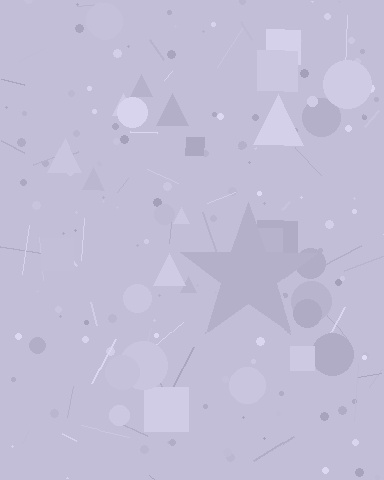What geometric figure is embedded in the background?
A star is embedded in the background.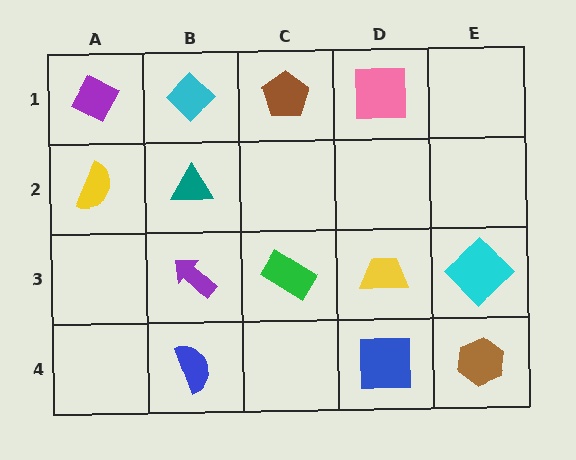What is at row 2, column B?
A teal triangle.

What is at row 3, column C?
A green rectangle.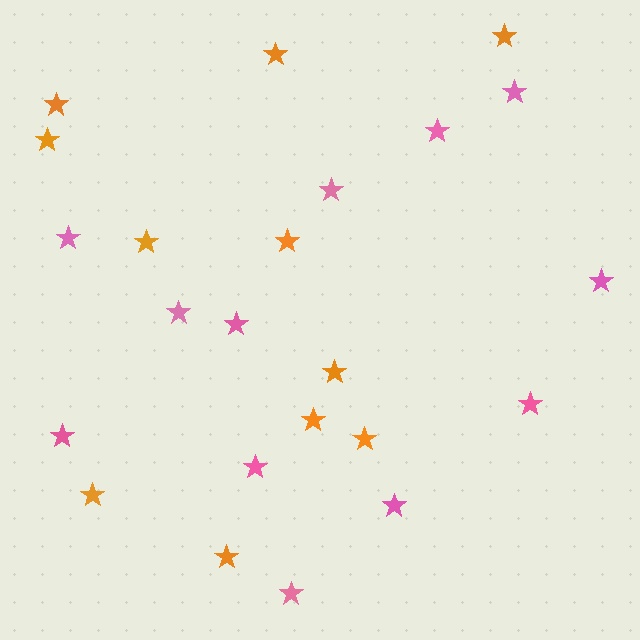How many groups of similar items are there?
There are 2 groups: one group of pink stars (12) and one group of orange stars (11).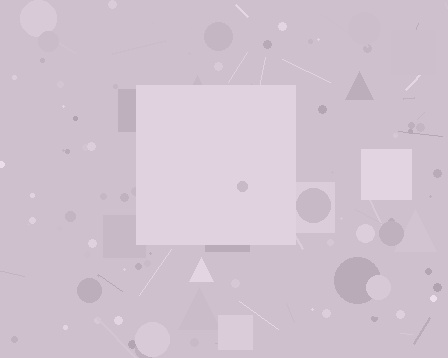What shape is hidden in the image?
A square is hidden in the image.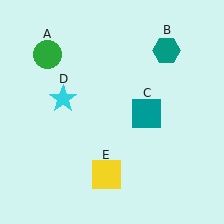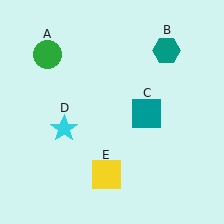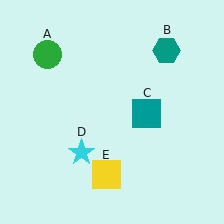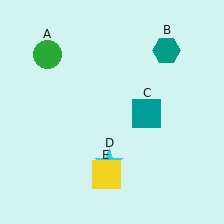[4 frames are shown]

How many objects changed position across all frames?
1 object changed position: cyan star (object D).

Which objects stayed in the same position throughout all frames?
Green circle (object A) and teal hexagon (object B) and teal square (object C) and yellow square (object E) remained stationary.